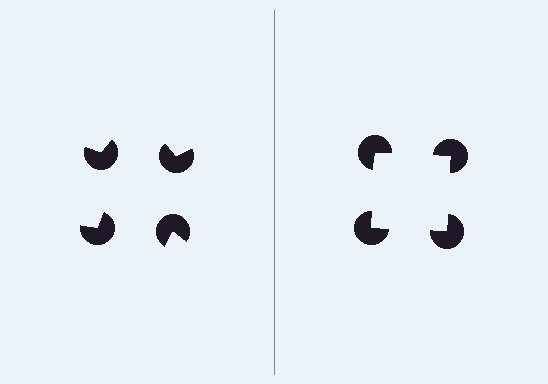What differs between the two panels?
The pac-man discs are positioned identically on both sides; only the wedge orientations differ. On the right they align to a square; on the left they are misaligned.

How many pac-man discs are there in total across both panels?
8 — 4 on each side.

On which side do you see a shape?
An illusory square appears on the right side. On the left side the wedge cuts are rotated, so no coherent shape forms.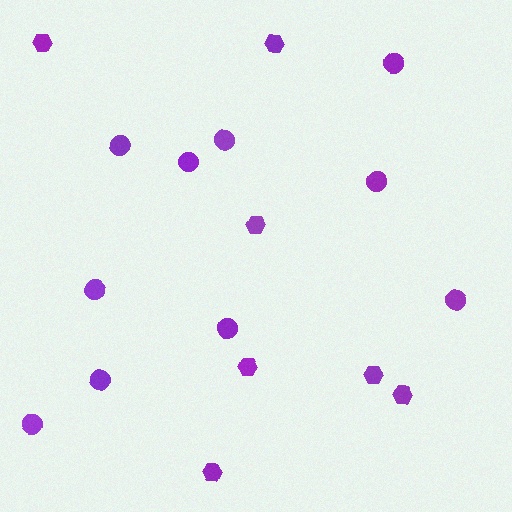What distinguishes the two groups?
There are 2 groups: one group of hexagons (7) and one group of circles (10).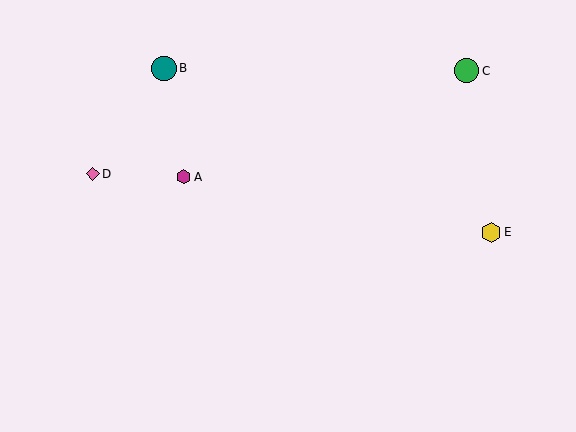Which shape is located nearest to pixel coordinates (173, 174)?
The magenta hexagon (labeled A) at (184, 177) is nearest to that location.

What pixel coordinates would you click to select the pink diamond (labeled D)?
Click at (93, 174) to select the pink diamond D.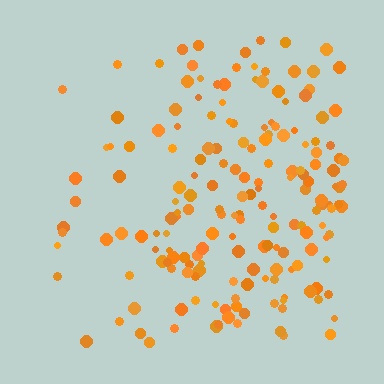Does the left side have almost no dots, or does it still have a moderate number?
Still a moderate number, just noticeably fewer than the right.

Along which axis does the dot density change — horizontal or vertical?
Horizontal.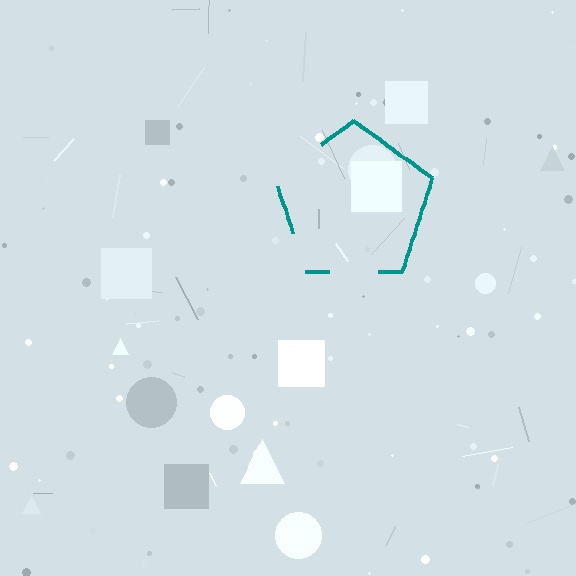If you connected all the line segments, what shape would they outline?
They would outline a pentagon.